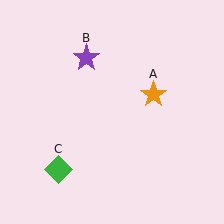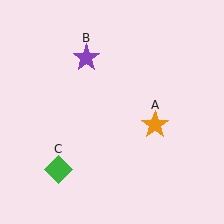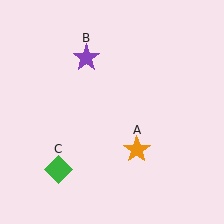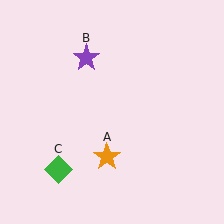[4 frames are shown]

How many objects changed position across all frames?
1 object changed position: orange star (object A).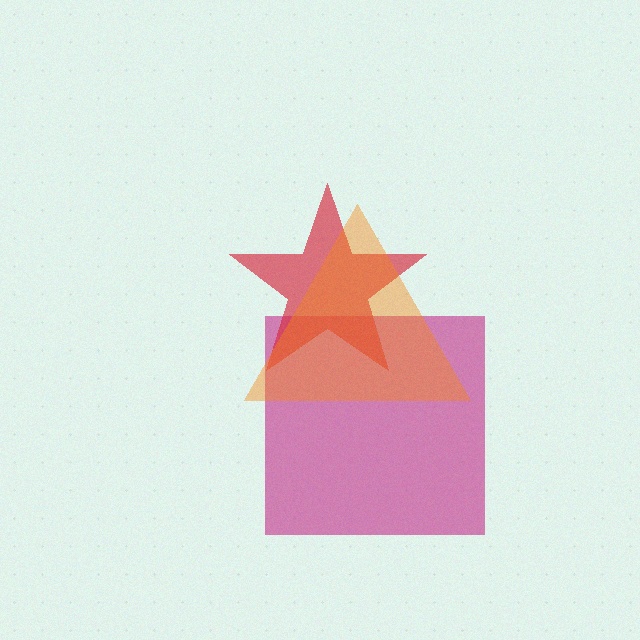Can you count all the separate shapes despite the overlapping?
Yes, there are 3 separate shapes.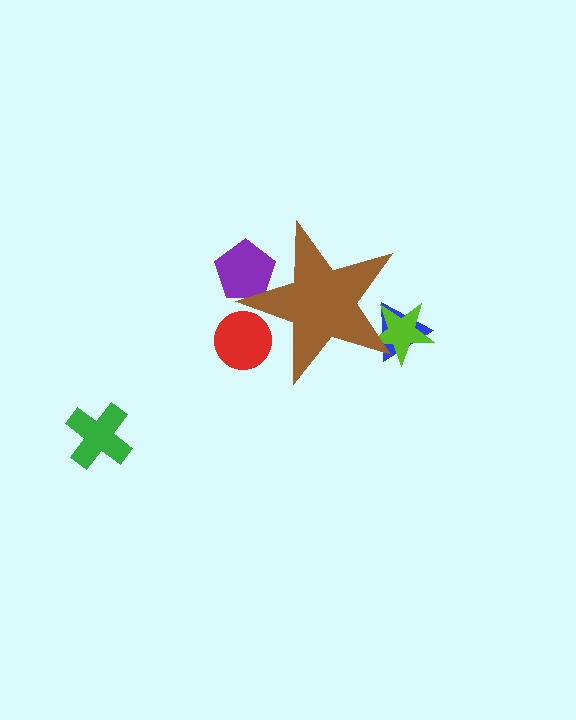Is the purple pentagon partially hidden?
Yes, the purple pentagon is partially hidden behind the brown star.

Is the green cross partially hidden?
No, the green cross is fully visible.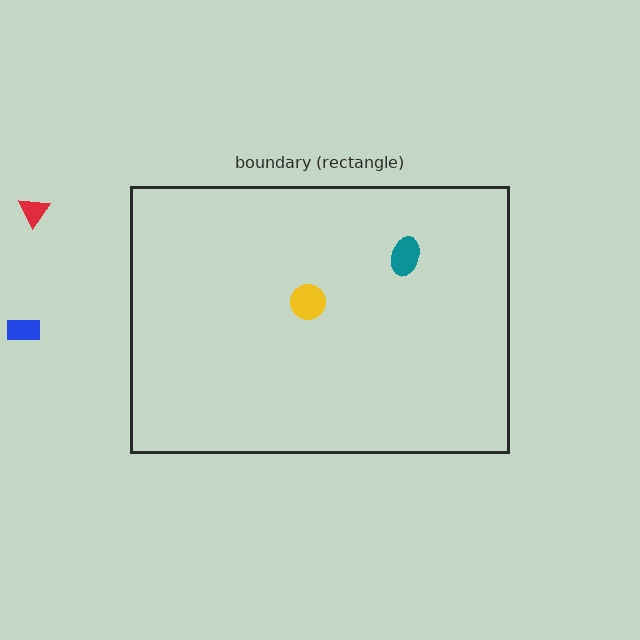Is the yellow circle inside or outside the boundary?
Inside.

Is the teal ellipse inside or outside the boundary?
Inside.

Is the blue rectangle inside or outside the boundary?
Outside.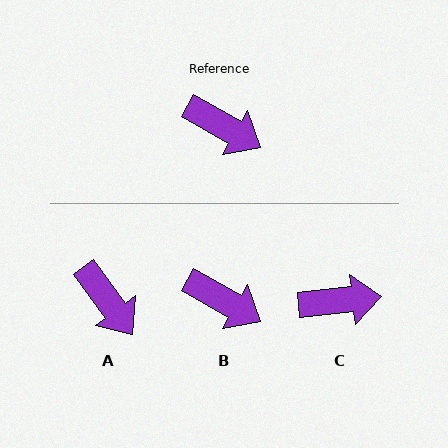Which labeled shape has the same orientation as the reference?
B.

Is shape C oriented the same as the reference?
No, it is off by about 36 degrees.